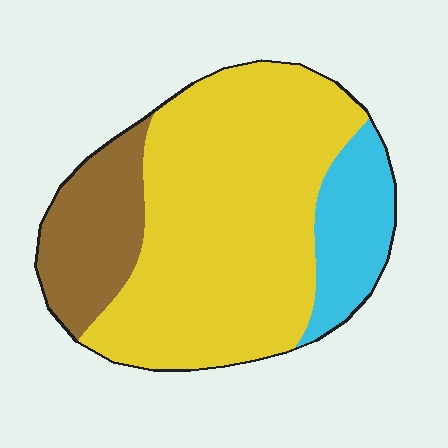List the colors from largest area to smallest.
From largest to smallest: yellow, brown, cyan.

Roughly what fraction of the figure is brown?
Brown takes up between a sixth and a third of the figure.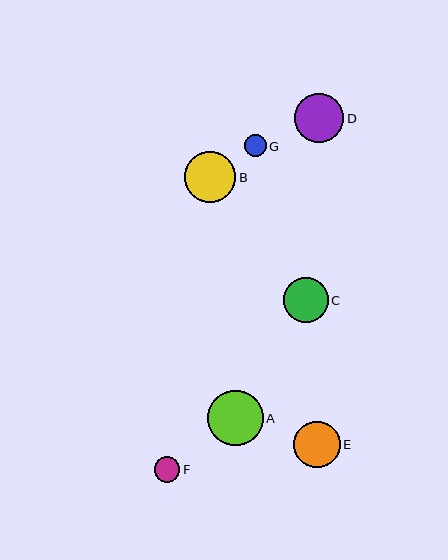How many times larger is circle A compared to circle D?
Circle A is approximately 1.1 times the size of circle D.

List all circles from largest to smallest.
From largest to smallest: A, B, D, E, C, F, G.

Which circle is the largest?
Circle A is the largest with a size of approximately 56 pixels.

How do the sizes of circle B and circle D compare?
Circle B and circle D are approximately the same size.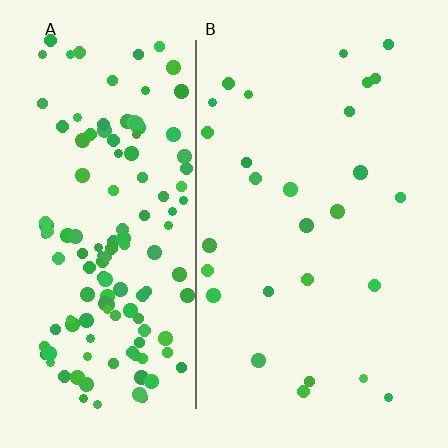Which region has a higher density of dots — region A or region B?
A (the left).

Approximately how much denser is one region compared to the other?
Approximately 5.2× — region A over region B.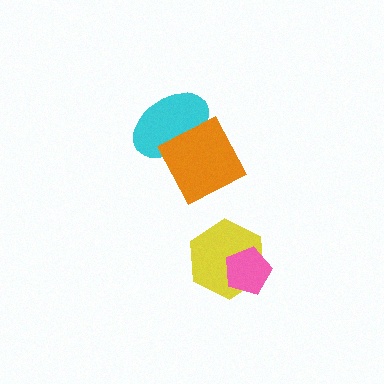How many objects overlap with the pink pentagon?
1 object overlaps with the pink pentagon.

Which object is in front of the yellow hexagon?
The pink pentagon is in front of the yellow hexagon.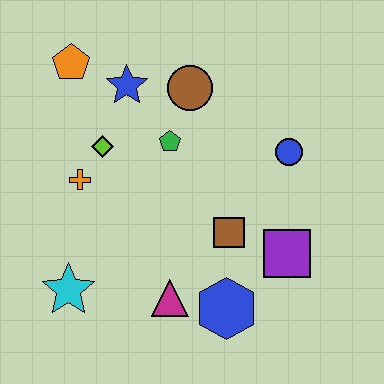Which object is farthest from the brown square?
The orange pentagon is farthest from the brown square.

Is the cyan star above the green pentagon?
No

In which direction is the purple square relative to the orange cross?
The purple square is to the right of the orange cross.